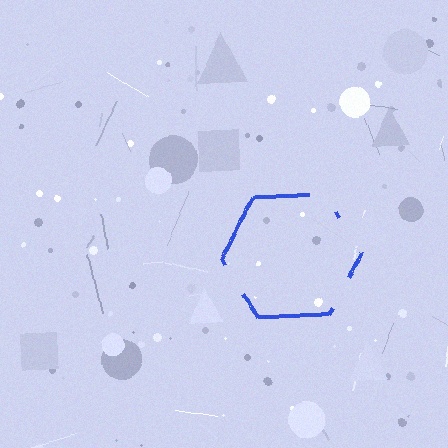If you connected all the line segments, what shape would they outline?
They would outline a hexagon.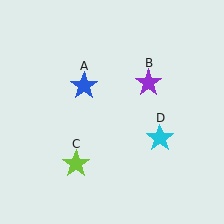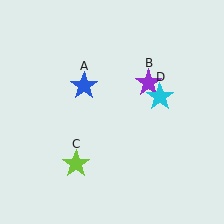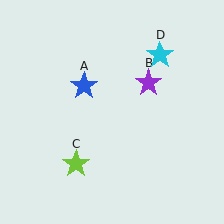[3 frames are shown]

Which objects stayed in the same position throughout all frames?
Blue star (object A) and purple star (object B) and lime star (object C) remained stationary.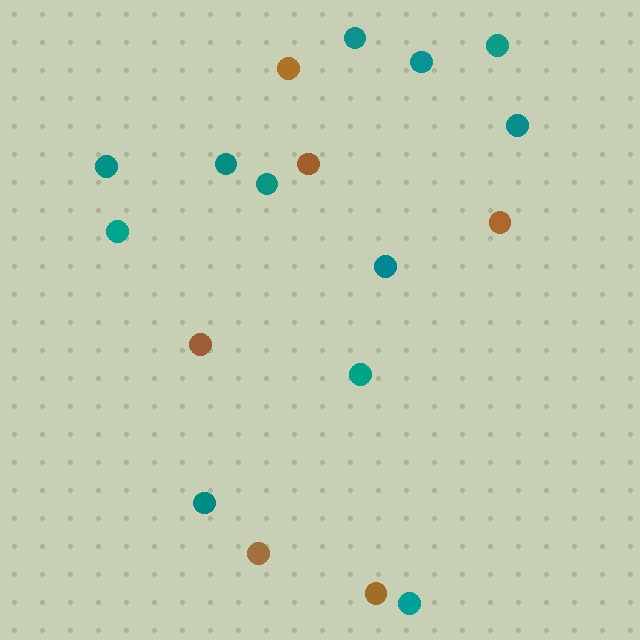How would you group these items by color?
There are 2 groups: one group of teal circles (12) and one group of brown circles (6).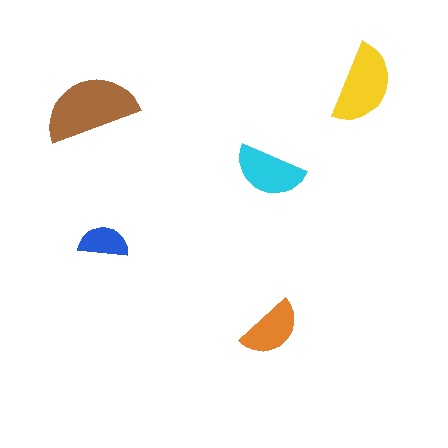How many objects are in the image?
There are 5 objects in the image.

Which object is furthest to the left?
The brown semicircle is leftmost.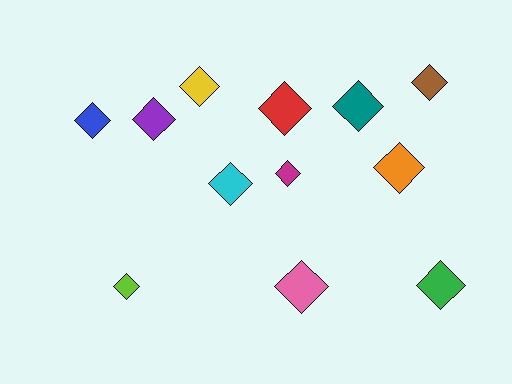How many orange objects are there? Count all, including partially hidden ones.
There is 1 orange object.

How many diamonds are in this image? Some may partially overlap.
There are 12 diamonds.